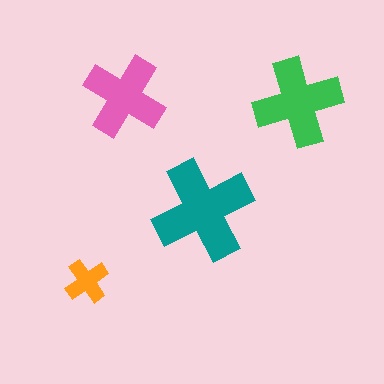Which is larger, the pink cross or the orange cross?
The pink one.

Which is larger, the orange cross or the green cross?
The green one.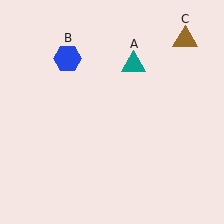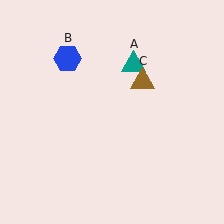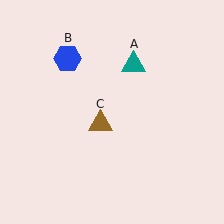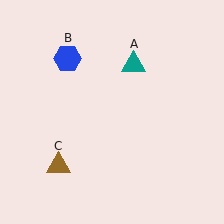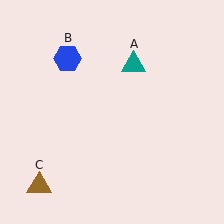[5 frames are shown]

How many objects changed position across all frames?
1 object changed position: brown triangle (object C).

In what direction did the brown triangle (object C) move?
The brown triangle (object C) moved down and to the left.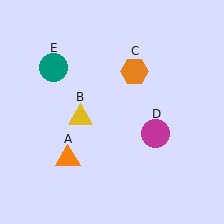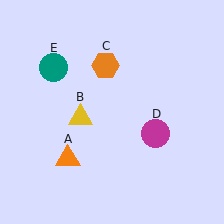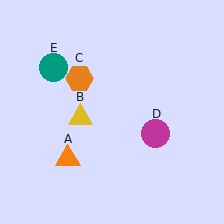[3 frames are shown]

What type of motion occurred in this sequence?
The orange hexagon (object C) rotated counterclockwise around the center of the scene.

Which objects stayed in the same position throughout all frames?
Orange triangle (object A) and yellow triangle (object B) and magenta circle (object D) and teal circle (object E) remained stationary.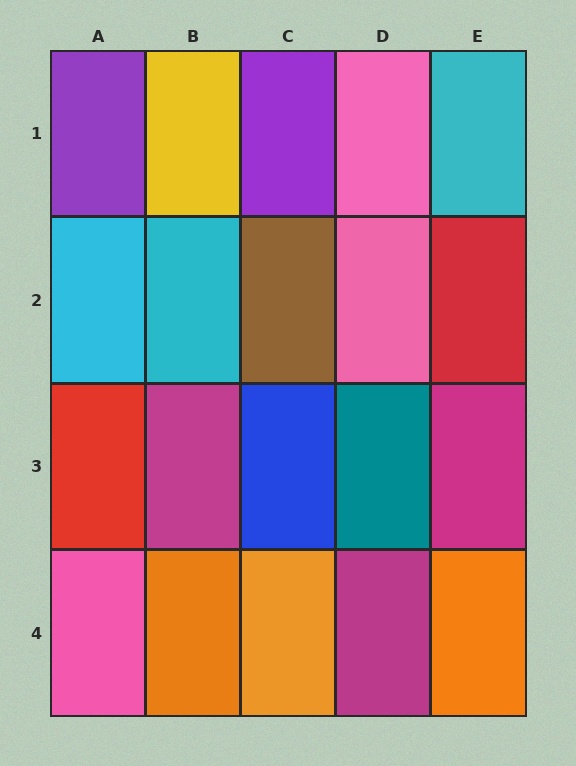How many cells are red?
2 cells are red.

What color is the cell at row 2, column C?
Brown.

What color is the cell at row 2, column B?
Cyan.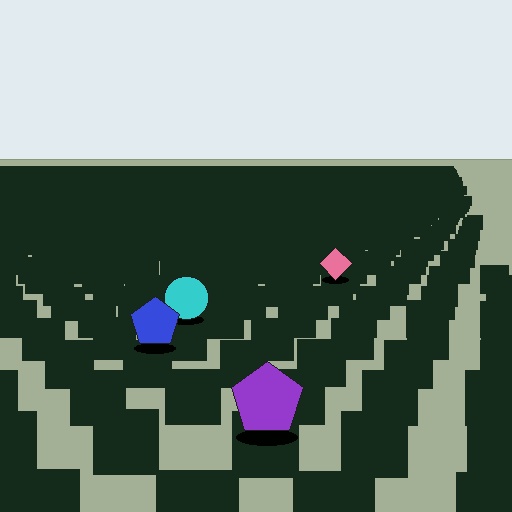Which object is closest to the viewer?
The purple pentagon is closest. The texture marks near it are larger and more spread out.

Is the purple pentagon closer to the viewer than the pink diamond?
Yes. The purple pentagon is closer — you can tell from the texture gradient: the ground texture is coarser near it.